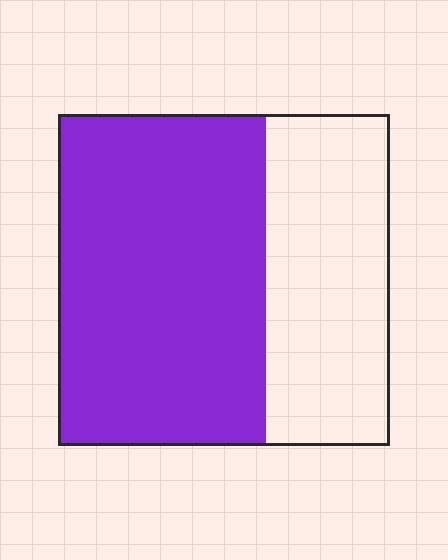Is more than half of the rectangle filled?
Yes.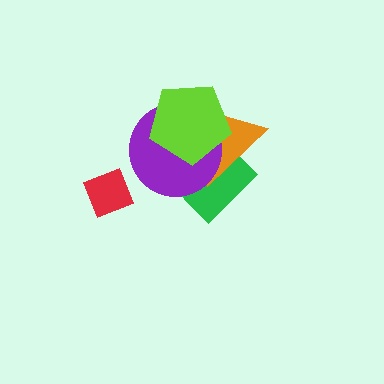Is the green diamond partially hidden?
Yes, it is partially covered by another shape.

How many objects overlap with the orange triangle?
3 objects overlap with the orange triangle.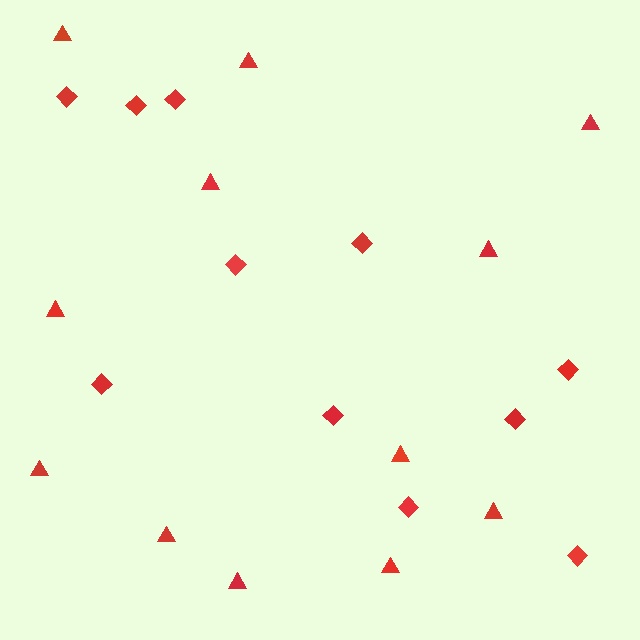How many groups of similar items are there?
There are 2 groups: one group of diamonds (11) and one group of triangles (12).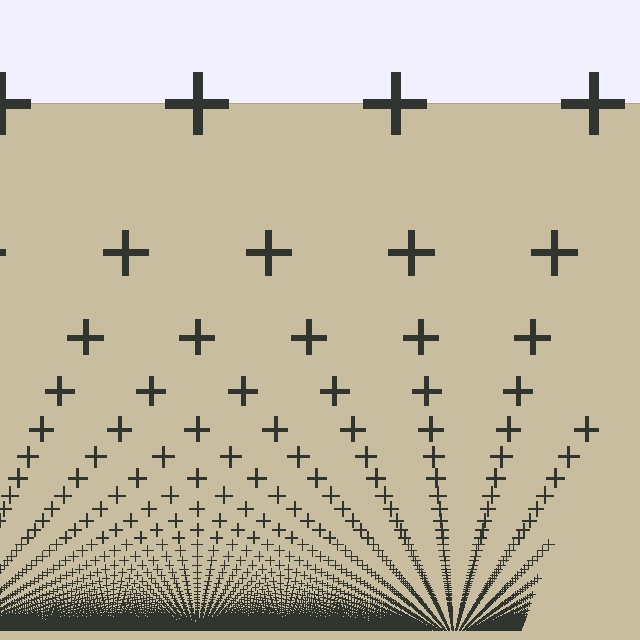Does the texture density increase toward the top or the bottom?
Density increases toward the bottom.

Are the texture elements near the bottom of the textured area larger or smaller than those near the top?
Smaller. The gradient is inverted — elements near the bottom are smaller and denser.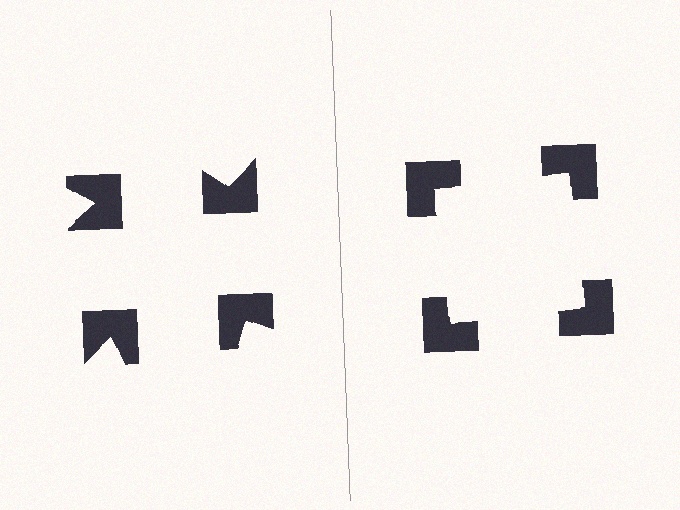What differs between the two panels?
The notched squares are positioned identically on both sides; only the wedge orientations differ. On the right they align to a square; on the left they are misaligned.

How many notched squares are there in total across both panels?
8 — 4 on each side.